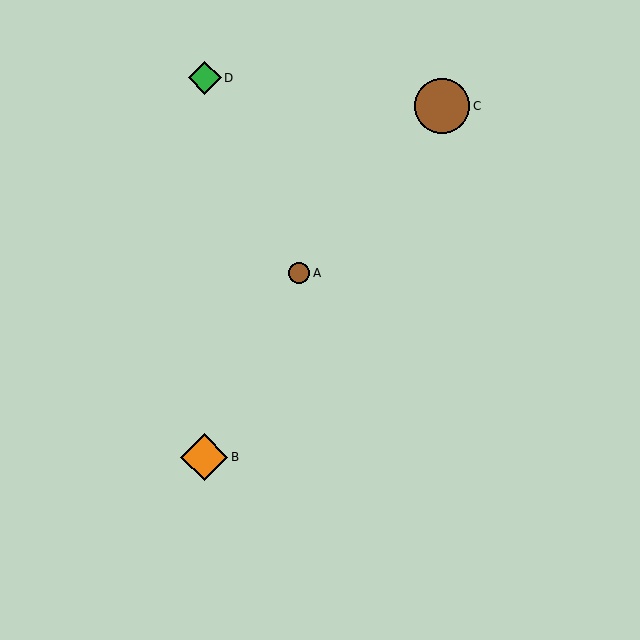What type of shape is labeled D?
Shape D is a green diamond.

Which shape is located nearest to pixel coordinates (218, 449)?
The orange diamond (labeled B) at (204, 457) is nearest to that location.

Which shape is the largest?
The brown circle (labeled C) is the largest.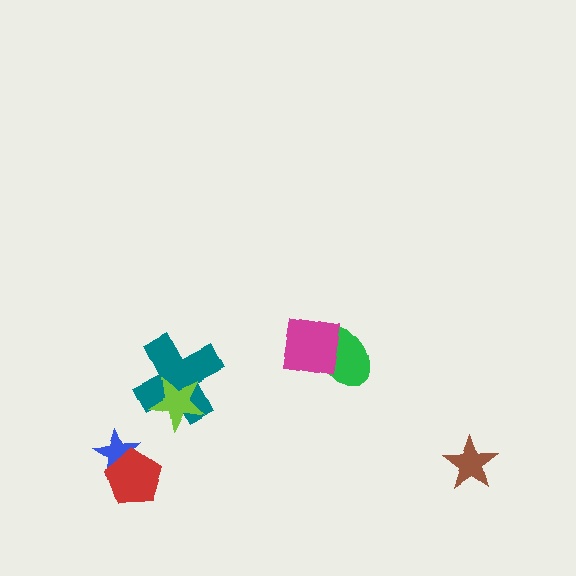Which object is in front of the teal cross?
The lime star is in front of the teal cross.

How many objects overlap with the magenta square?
1 object overlaps with the magenta square.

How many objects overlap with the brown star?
0 objects overlap with the brown star.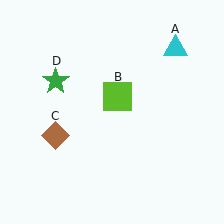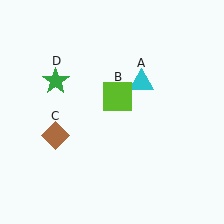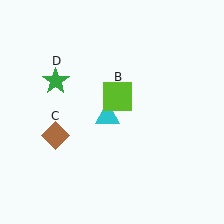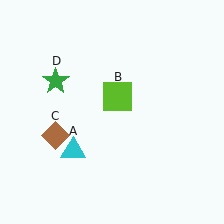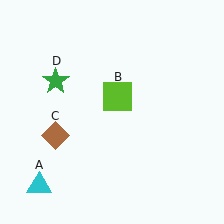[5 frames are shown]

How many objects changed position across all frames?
1 object changed position: cyan triangle (object A).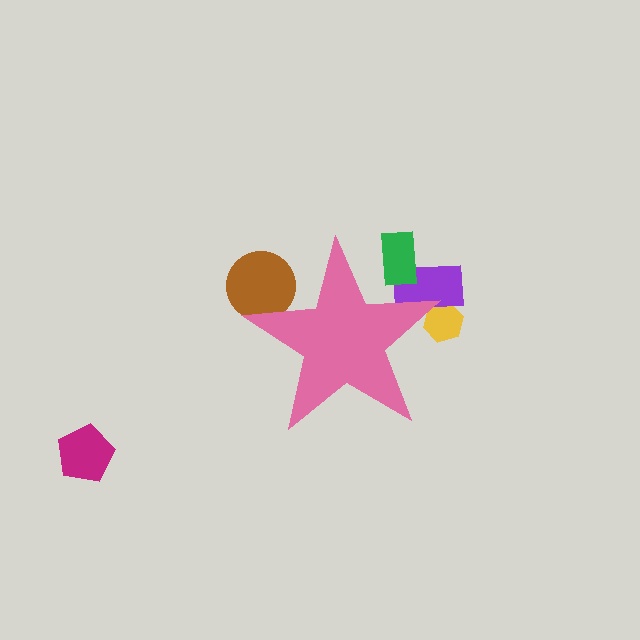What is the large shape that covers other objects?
A pink star.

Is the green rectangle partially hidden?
Yes, the green rectangle is partially hidden behind the pink star.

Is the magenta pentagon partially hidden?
No, the magenta pentagon is fully visible.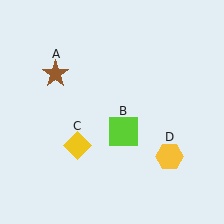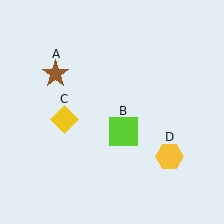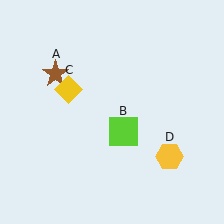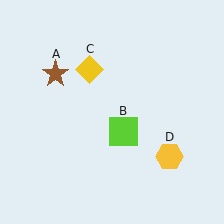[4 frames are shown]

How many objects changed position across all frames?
1 object changed position: yellow diamond (object C).